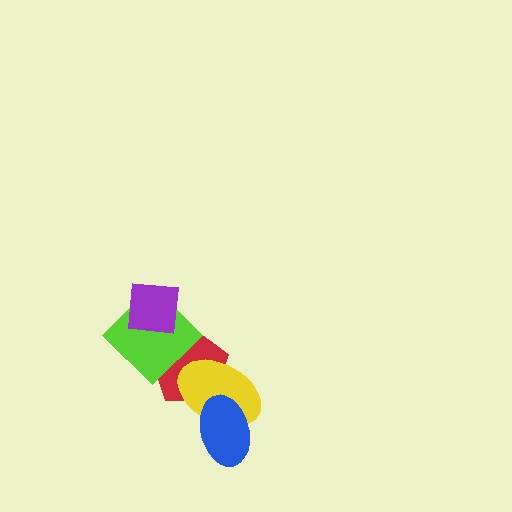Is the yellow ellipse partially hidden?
Yes, it is partially covered by another shape.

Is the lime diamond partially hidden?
Yes, it is partially covered by another shape.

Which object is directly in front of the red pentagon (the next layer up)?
The yellow ellipse is directly in front of the red pentagon.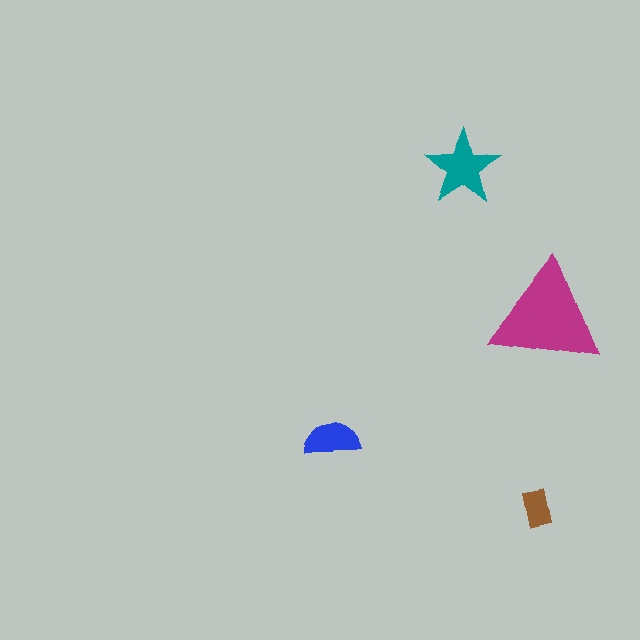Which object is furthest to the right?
The magenta triangle is rightmost.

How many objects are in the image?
There are 4 objects in the image.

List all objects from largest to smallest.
The magenta triangle, the teal star, the blue semicircle, the brown rectangle.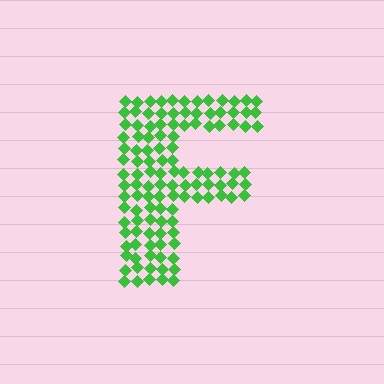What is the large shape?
The large shape is the letter F.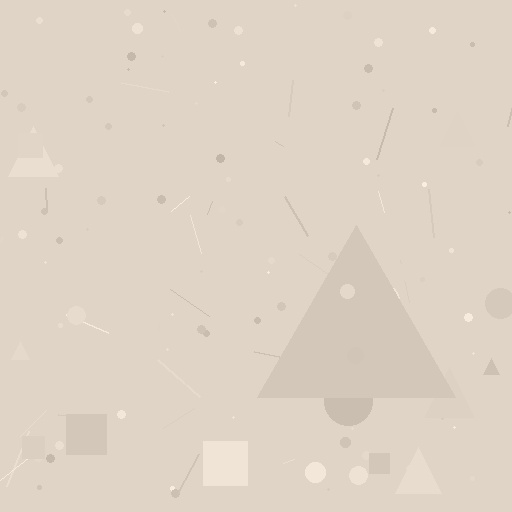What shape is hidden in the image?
A triangle is hidden in the image.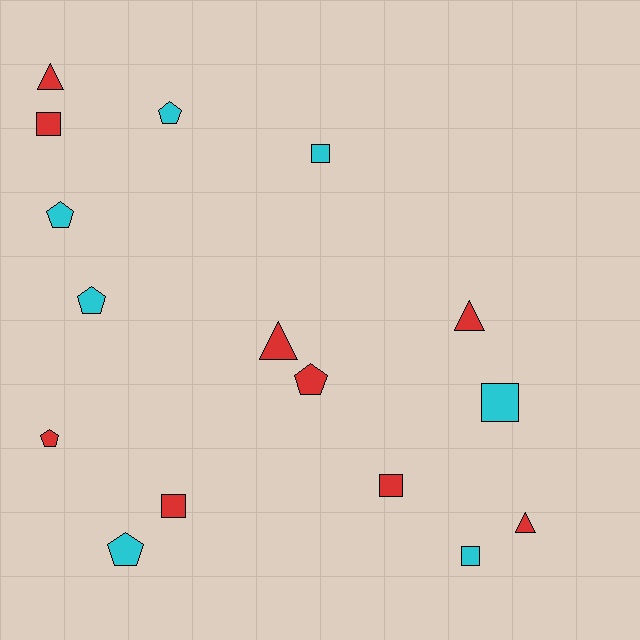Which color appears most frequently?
Red, with 9 objects.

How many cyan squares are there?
There are 3 cyan squares.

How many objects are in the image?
There are 16 objects.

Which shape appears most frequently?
Pentagon, with 6 objects.